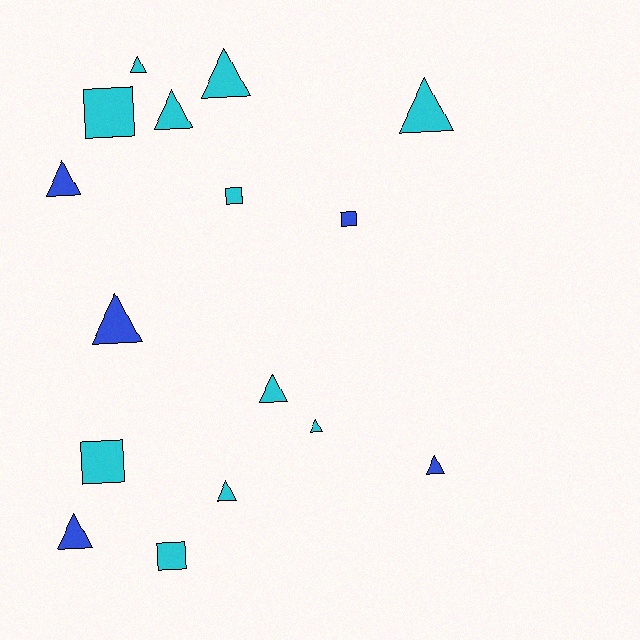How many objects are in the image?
There are 16 objects.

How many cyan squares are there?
There are 4 cyan squares.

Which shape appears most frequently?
Triangle, with 11 objects.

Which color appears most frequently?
Cyan, with 11 objects.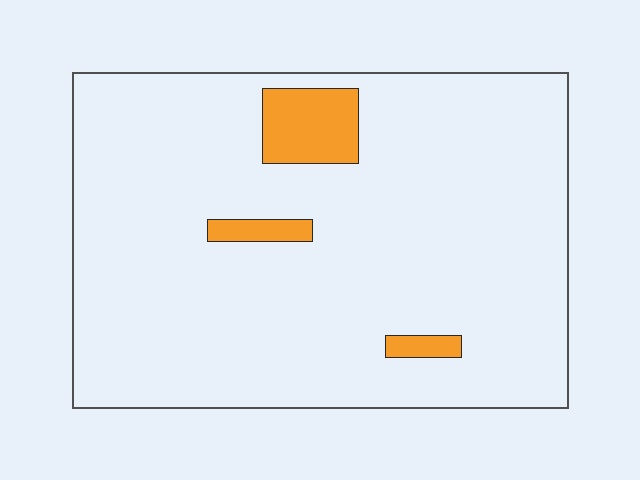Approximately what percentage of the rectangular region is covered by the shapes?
Approximately 5%.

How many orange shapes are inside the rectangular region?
3.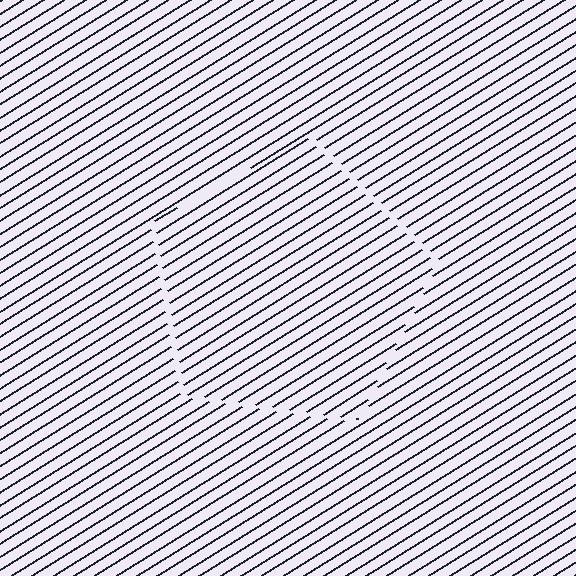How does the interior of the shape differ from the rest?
The interior of the shape contains the same grating, shifted by half a period — the contour is defined by the phase discontinuity where line-ends from the inner and outer gratings abut.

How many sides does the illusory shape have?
5 sides — the line-ends trace a pentagon.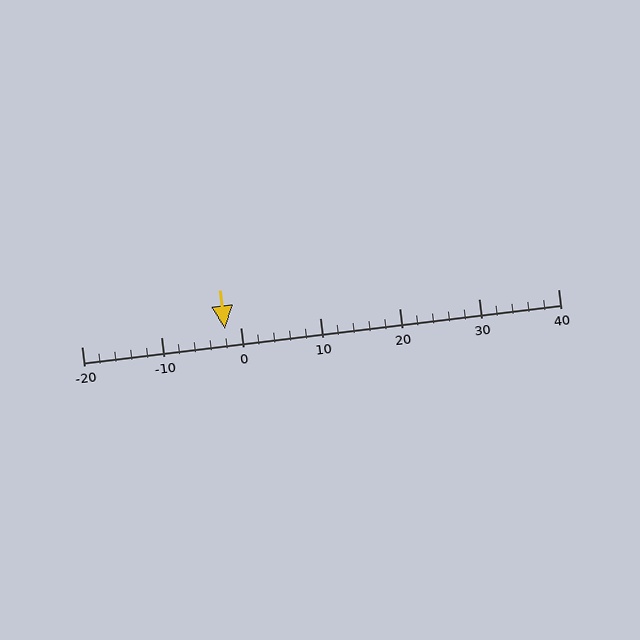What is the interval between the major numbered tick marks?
The major tick marks are spaced 10 units apart.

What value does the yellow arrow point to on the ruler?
The yellow arrow points to approximately -2.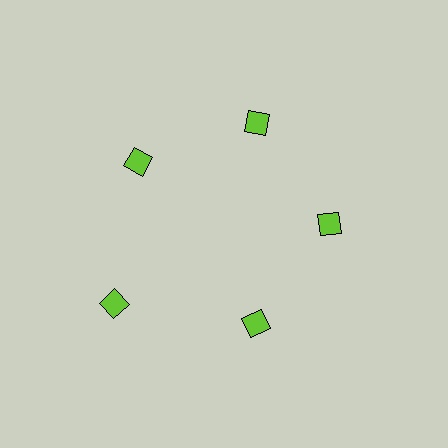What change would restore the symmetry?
The symmetry would be restored by moving it inward, back onto the ring so that all 5 diamonds sit at equal angles and equal distance from the center.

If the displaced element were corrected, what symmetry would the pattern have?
It would have 5-fold rotational symmetry — the pattern would map onto itself every 72 degrees.